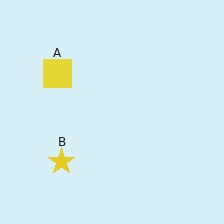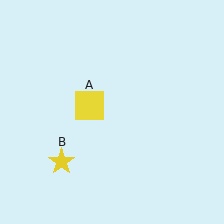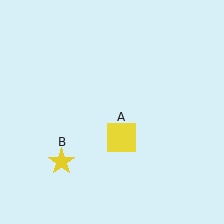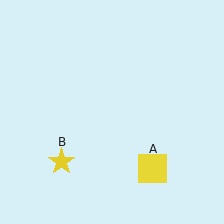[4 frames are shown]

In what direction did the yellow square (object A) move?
The yellow square (object A) moved down and to the right.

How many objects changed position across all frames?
1 object changed position: yellow square (object A).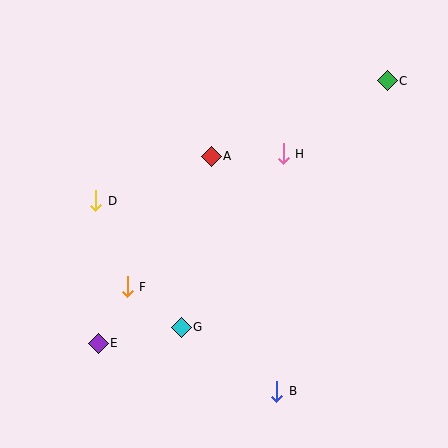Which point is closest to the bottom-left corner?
Point E is closest to the bottom-left corner.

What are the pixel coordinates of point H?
Point H is at (283, 154).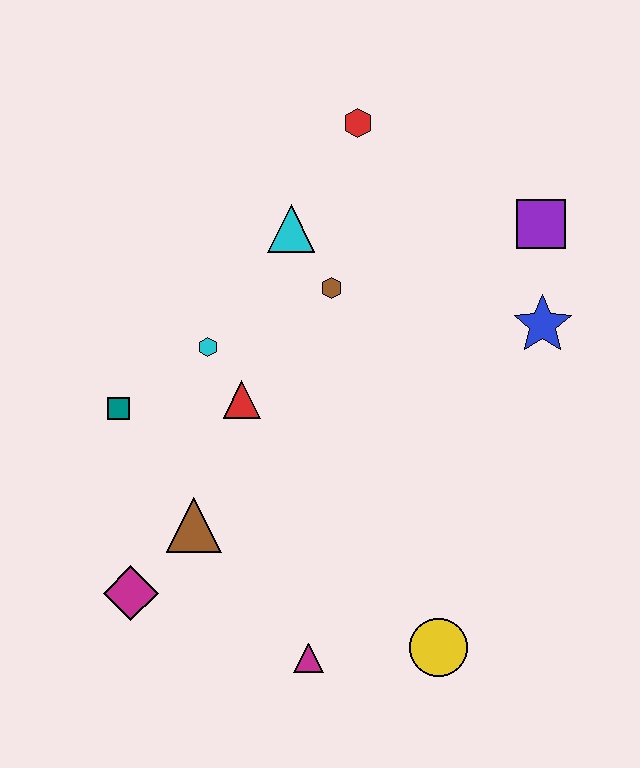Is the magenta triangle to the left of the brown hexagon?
Yes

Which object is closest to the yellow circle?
The magenta triangle is closest to the yellow circle.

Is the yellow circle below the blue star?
Yes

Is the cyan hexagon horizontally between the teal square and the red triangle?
Yes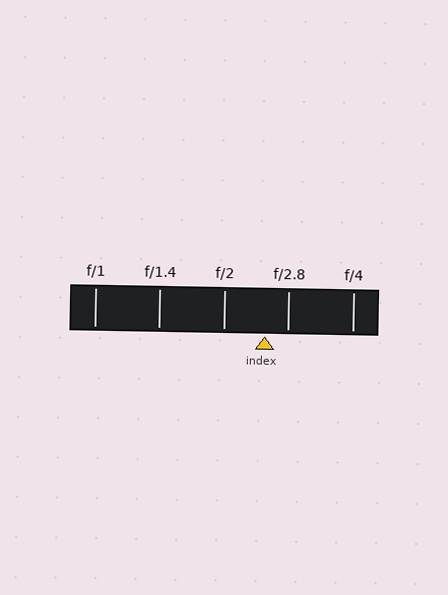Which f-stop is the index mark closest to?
The index mark is closest to f/2.8.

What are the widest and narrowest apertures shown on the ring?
The widest aperture shown is f/1 and the narrowest is f/4.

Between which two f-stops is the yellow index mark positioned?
The index mark is between f/2 and f/2.8.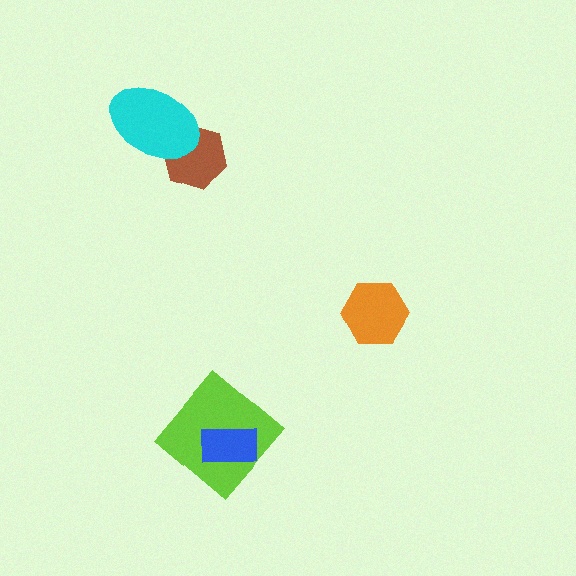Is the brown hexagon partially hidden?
Yes, it is partially covered by another shape.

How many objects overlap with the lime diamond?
1 object overlaps with the lime diamond.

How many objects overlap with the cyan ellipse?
1 object overlaps with the cyan ellipse.